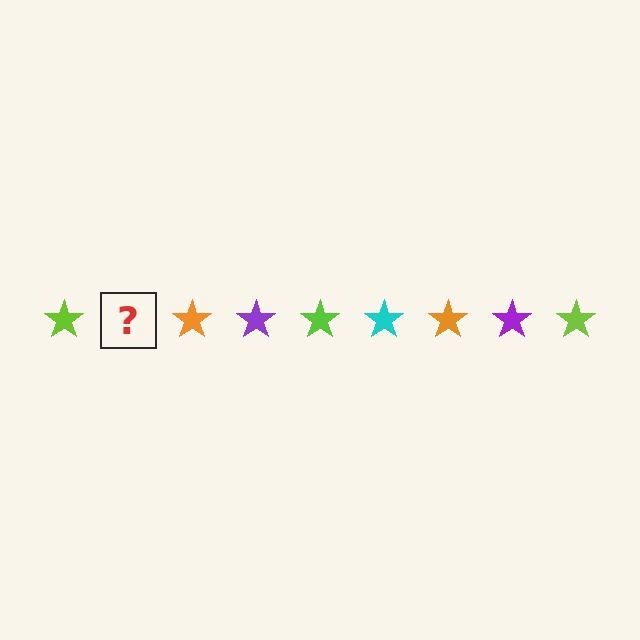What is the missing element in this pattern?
The missing element is a cyan star.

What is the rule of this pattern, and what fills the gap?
The rule is that the pattern cycles through lime, cyan, orange, purple stars. The gap should be filled with a cyan star.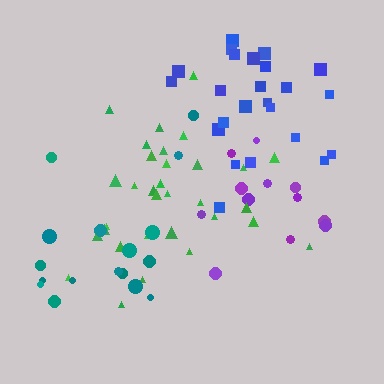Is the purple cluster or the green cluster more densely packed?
Green.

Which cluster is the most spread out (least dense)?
Teal.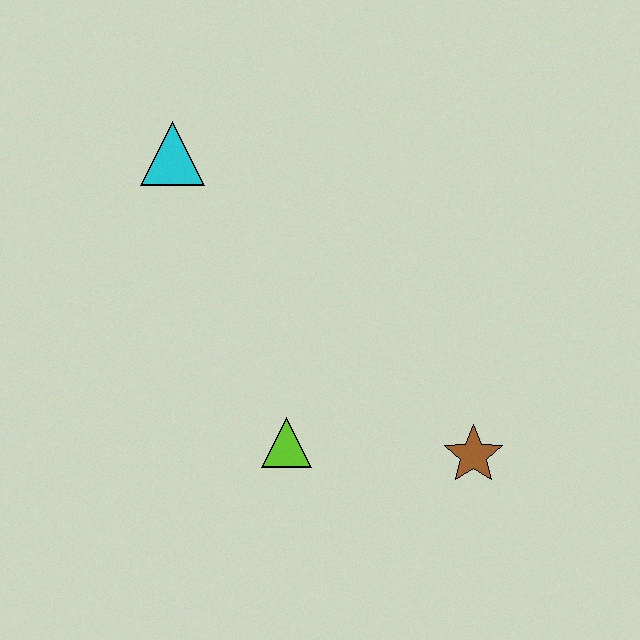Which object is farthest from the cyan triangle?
The brown star is farthest from the cyan triangle.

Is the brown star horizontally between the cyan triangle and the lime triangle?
No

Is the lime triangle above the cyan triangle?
No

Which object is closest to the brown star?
The lime triangle is closest to the brown star.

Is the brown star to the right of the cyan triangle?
Yes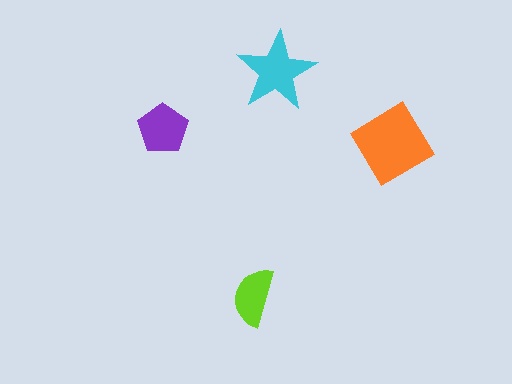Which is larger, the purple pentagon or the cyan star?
The cyan star.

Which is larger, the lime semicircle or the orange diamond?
The orange diamond.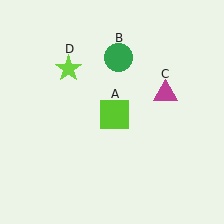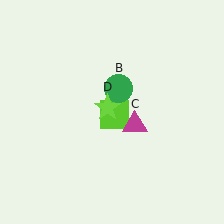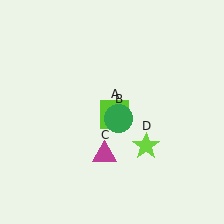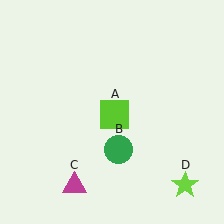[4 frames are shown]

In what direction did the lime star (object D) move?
The lime star (object D) moved down and to the right.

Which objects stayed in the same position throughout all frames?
Lime square (object A) remained stationary.